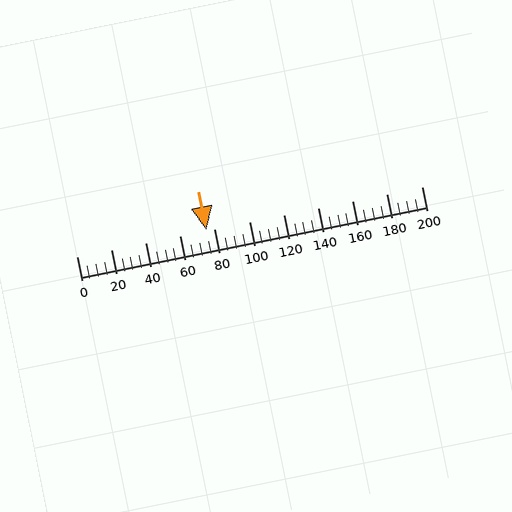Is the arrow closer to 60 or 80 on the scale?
The arrow is closer to 80.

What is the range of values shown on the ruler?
The ruler shows values from 0 to 200.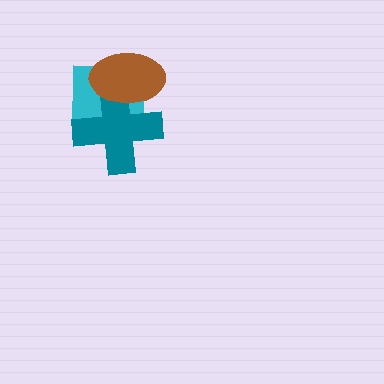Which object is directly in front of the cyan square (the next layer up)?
The teal cross is directly in front of the cyan square.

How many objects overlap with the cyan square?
2 objects overlap with the cyan square.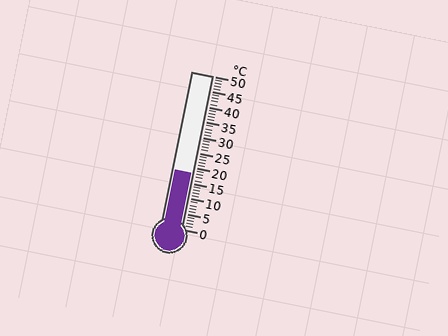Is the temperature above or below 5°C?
The temperature is above 5°C.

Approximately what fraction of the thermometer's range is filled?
The thermometer is filled to approximately 35% of its range.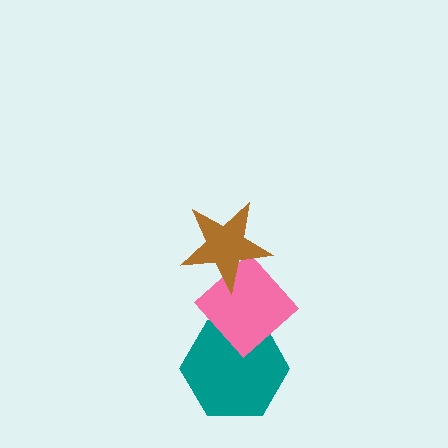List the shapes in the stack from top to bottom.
From top to bottom: the brown star, the pink diamond, the teal hexagon.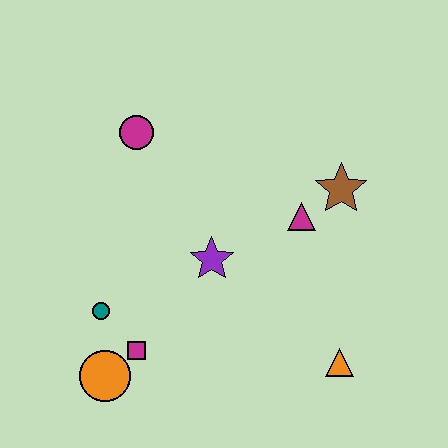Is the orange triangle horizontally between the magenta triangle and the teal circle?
No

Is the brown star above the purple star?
Yes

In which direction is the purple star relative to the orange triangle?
The purple star is to the left of the orange triangle.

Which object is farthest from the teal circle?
The brown star is farthest from the teal circle.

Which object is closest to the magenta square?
The orange circle is closest to the magenta square.